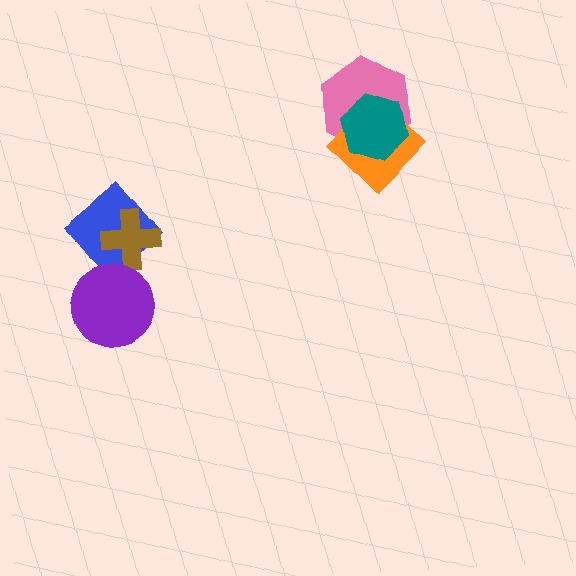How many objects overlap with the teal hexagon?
2 objects overlap with the teal hexagon.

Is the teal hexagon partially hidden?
No, no other shape covers it.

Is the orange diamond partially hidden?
Yes, it is partially covered by another shape.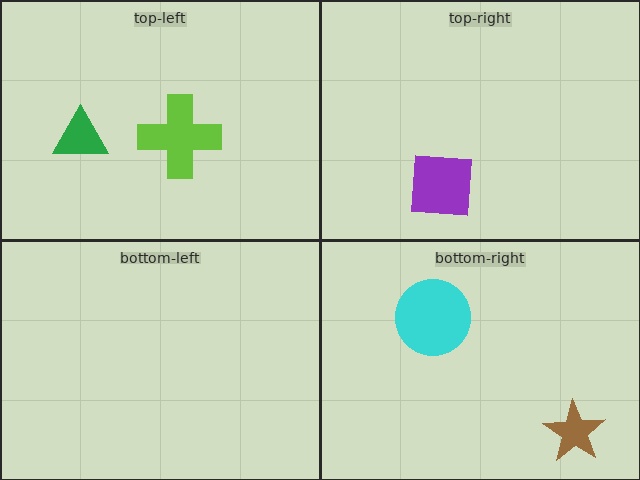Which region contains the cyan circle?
The bottom-right region.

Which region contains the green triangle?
The top-left region.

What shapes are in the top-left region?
The lime cross, the green triangle.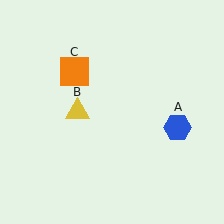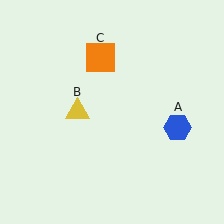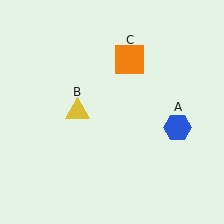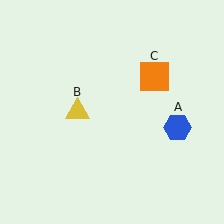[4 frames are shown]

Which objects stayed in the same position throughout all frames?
Blue hexagon (object A) and yellow triangle (object B) remained stationary.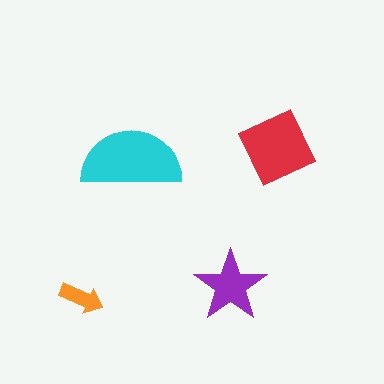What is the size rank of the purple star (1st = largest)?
3rd.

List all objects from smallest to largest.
The orange arrow, the purple star, the red diamond, the cyan semicircle.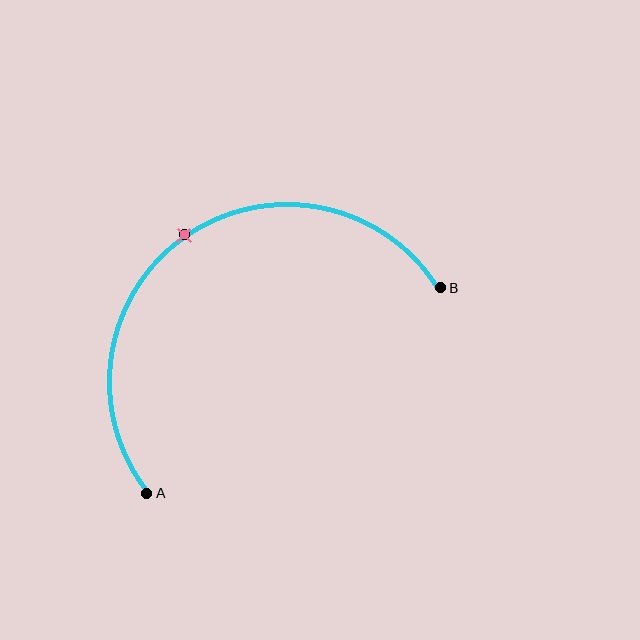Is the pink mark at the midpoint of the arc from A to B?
Yes. The pink mark lies on the arc at equal arc-length from both A and B — it is the arc midpoint.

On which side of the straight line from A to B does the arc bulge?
The arc bulges above and to the left of the straight line connecting A and B.